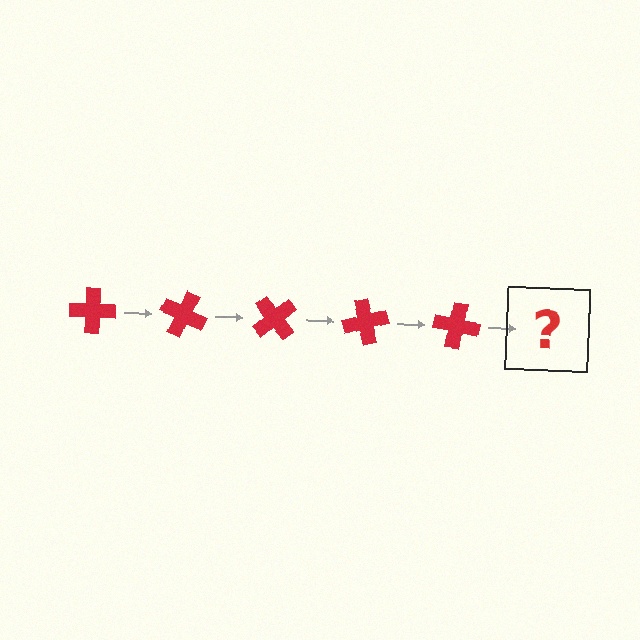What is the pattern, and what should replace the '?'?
The pattern is that the cross rotates 25 degrees each step. The '?' should be a red cross rotated 125 degrees.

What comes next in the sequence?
The next element should be a red cross rotated 125 degrees.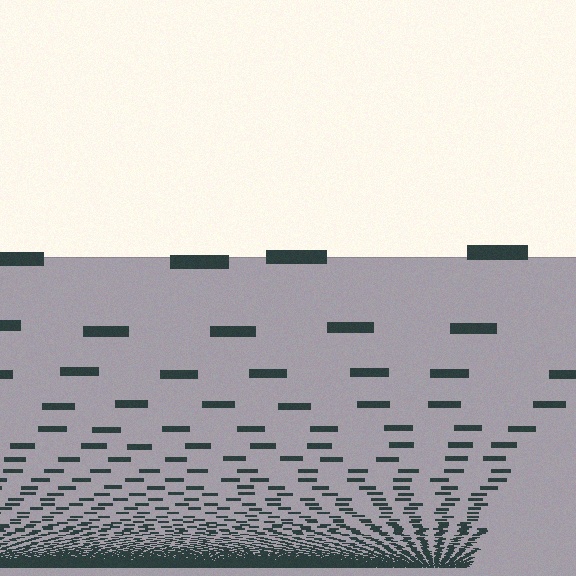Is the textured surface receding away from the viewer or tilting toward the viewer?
The surface appears to tilt toward the viewer. Texture elements get larger and sparser toward the top.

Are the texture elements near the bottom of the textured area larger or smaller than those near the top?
Smaller. The gradient is inverted — elements near the bottom are smaller and denser.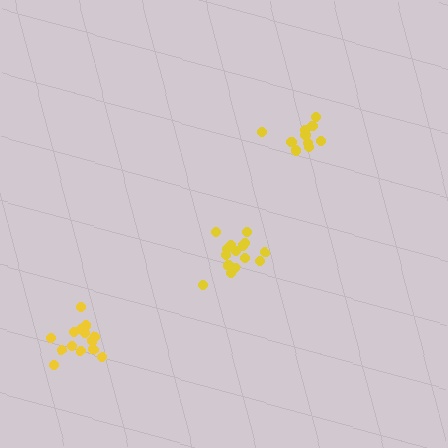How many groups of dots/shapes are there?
There are 3 groups.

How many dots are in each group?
Group 1: 15 dots, Group 2: 14 dots, Group 3: 10 dots (39 total).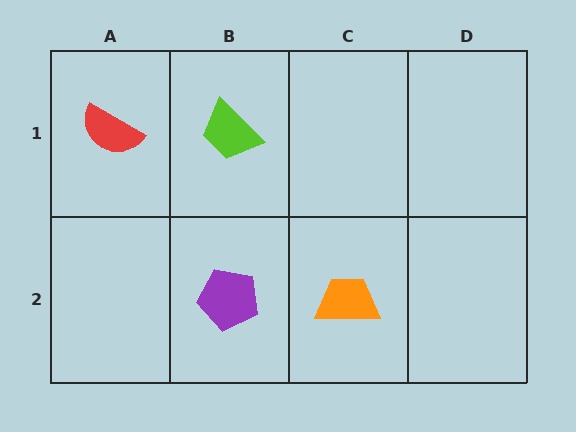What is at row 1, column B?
A lime trapezoid.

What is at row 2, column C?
An orange trapezoid.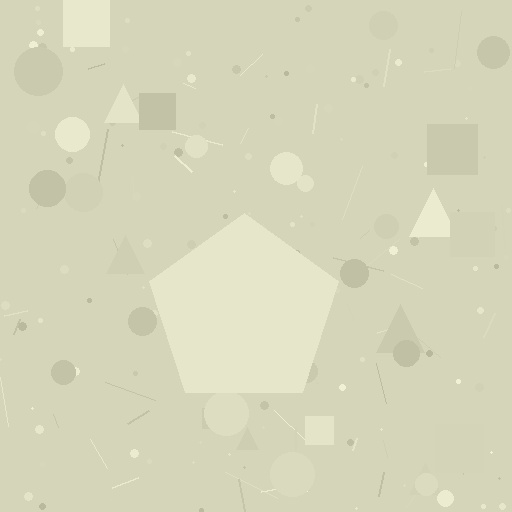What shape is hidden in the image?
A pentagon is hidden in the image.